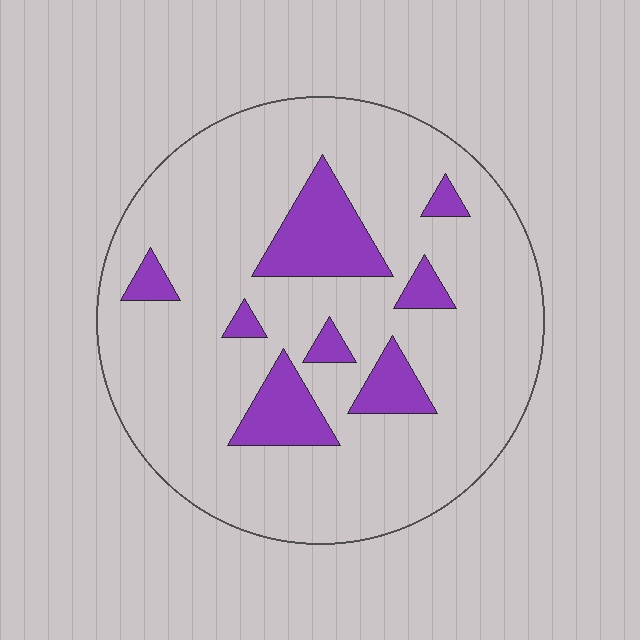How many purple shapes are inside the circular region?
8.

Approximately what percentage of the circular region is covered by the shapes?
Approximately 15%.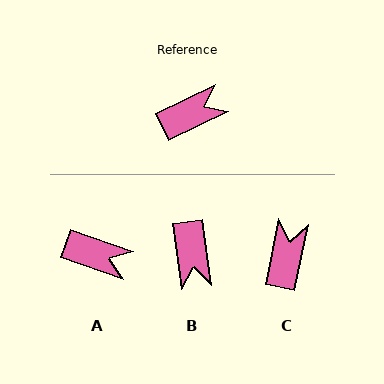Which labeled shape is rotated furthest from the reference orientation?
B, about 108 degrees away.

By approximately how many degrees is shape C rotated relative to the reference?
Approximately 52 degrees counter-clockwise.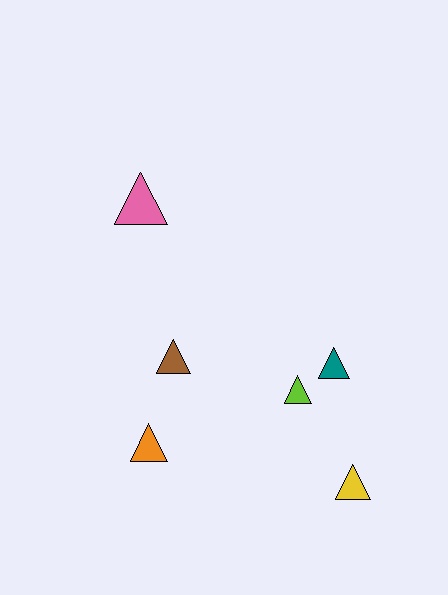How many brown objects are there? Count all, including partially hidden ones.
There is 1 brown object.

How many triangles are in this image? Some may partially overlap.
There are 6 triangles.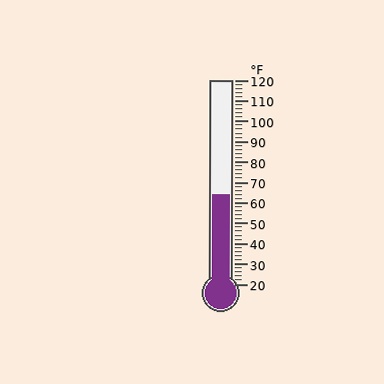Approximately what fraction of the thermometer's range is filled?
The thermometer is filled to approximately 45% of its range.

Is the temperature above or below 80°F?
The temperature is below 80°F.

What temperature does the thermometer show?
The thermometer shows approximately 64°F.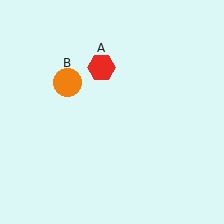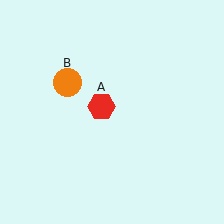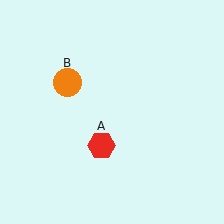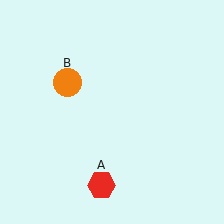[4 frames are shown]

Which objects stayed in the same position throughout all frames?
Orange circle (object B) remained stationary.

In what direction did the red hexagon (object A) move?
The red hexagon (object A) moved down.